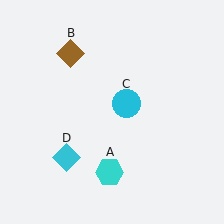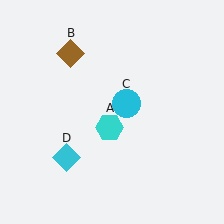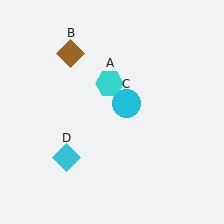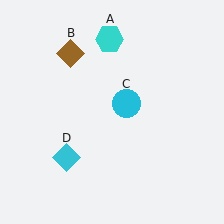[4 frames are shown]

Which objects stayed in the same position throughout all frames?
Brown diamond (object B) and cyan circle (object C) and cyan diamond (object D) remained stationary.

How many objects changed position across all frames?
1 object changed position: cyan hexagon (object A).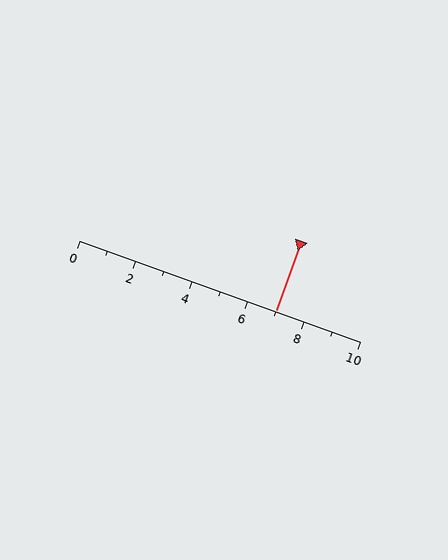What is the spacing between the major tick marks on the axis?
The major ticks are spaced 2 apart.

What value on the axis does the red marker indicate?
The marker indicates approximately 7.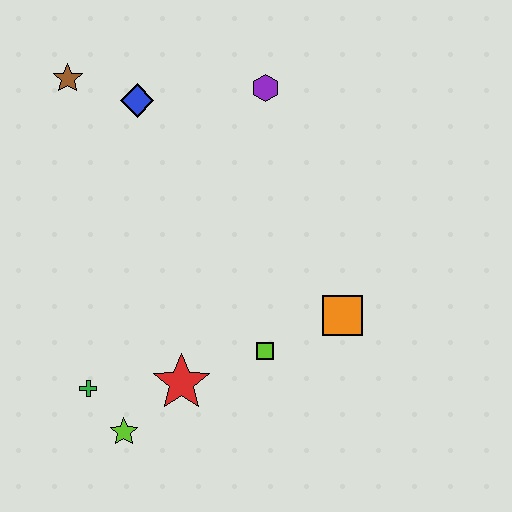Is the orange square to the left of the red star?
No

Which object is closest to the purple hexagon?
The blue diamond is closest to the purple hexagon.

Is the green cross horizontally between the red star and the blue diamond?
No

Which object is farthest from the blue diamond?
The lime star is farthest from the blue diamond.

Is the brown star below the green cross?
No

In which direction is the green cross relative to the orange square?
The green cross is to the left of the orange square.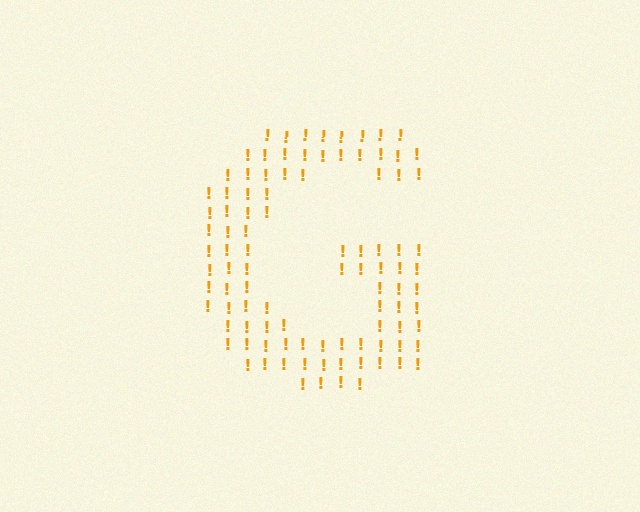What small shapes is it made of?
It is made of small exclamation marks.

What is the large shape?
The large shape is the letter G.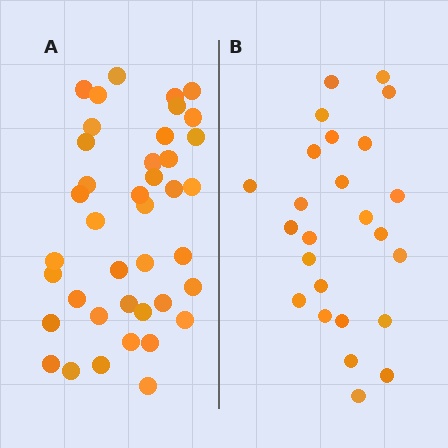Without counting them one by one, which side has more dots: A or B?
Region A (the left region) has more dots.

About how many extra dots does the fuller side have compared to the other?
Region A has approximately 15 more dots than region B.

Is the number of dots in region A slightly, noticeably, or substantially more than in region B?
Region A has substantially more. The ratio is roughly 1.6 to 1.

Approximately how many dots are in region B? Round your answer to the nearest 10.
About 20 dots. (The exact count is 25, which rounds to 20.)